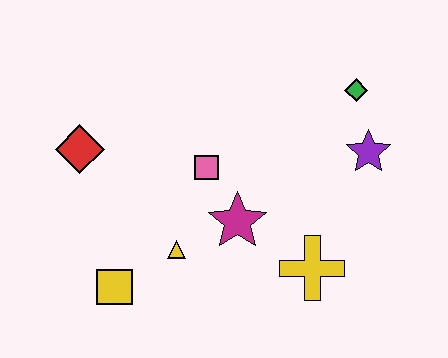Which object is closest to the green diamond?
The purple star is closest to the green diamond.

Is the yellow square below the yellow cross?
Yes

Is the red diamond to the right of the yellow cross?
No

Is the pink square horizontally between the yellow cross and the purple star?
No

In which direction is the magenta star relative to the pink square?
The magenta star is below the pink square.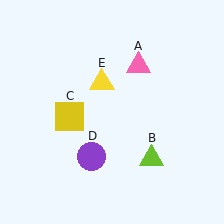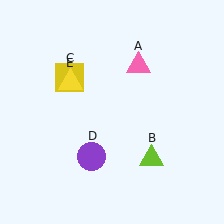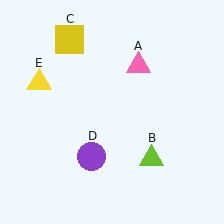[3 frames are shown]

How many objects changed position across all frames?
2 objects changed position: yellow square (object C), yellow triangle (object E).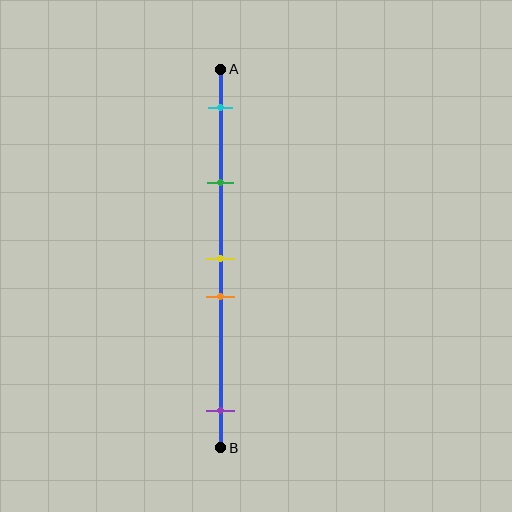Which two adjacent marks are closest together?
The yellow and orange marks are the closest adjacent pair.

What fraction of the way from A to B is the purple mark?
The purple mark is approximately 90% (0.9) of the way from A to B.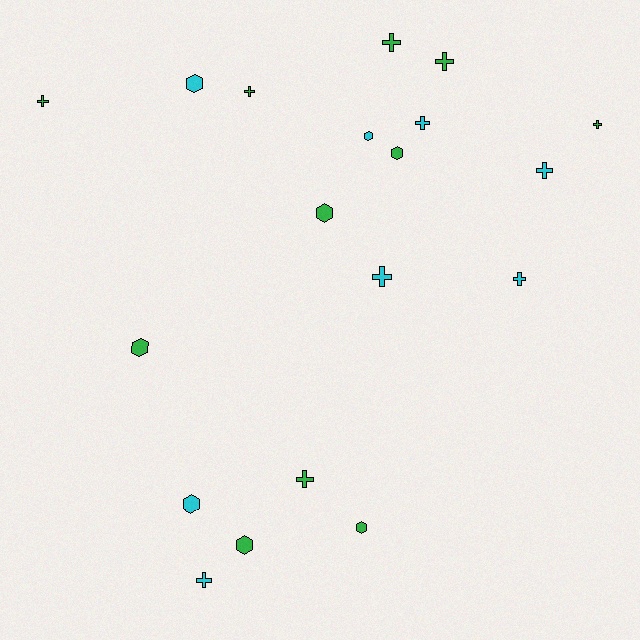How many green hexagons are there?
There are 5 green hexagons.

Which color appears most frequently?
Green, with 11 objects.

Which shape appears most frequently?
Cross, with 11 objects.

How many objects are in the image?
There are 19 objects.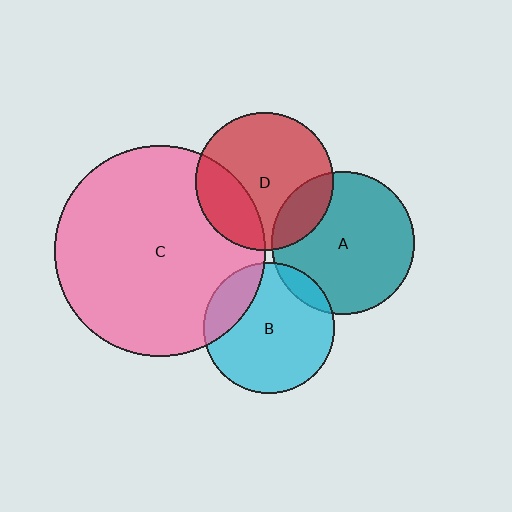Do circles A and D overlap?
Yes.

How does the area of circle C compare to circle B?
Approximately 2.6 times.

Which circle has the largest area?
Circle C (pink).